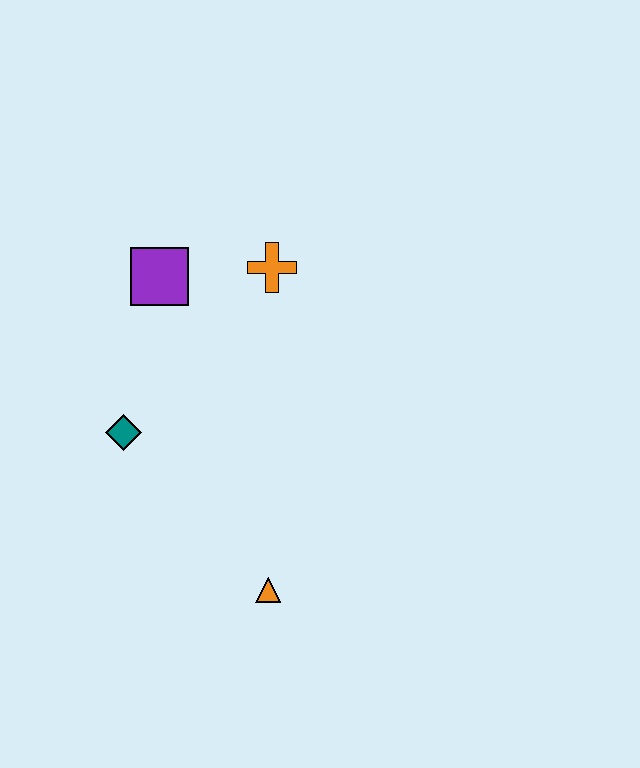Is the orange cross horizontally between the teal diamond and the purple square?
No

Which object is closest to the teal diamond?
The purple square is closest to the teal diamond.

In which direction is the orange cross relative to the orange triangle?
The orange cross is above the orange triangle.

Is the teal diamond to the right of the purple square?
No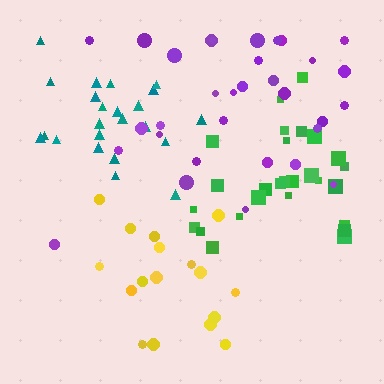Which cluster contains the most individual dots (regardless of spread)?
Purple (33).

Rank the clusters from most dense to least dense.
teal, green, purple, yellow.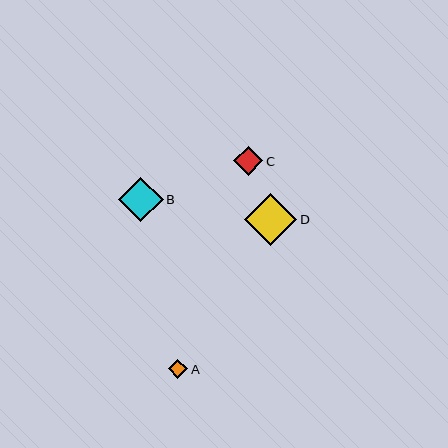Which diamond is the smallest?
Diamond A is the smallest with a size of approximately 19 pixels.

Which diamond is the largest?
Diamond D is the largest with a size of approximately 52 pixels.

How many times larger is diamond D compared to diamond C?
Diamond D is approximately 1.8 times the size of diamond C.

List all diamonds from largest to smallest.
From largest to smallest: D, B, C, A.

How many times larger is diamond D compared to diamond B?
Diamond D is approximately 1.2 times the size of diamond B.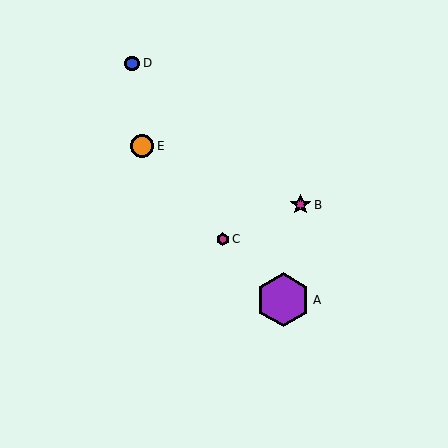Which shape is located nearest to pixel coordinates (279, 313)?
The purple hexagon (labeled A) at (283, 300) is nearest to that location.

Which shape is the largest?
The purple hexagon (labeled A) is the largest.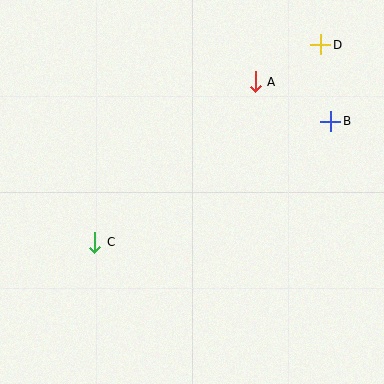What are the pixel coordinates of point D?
Point D is at (321, 45).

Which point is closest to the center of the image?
Point C at (95, 242) is closest to the center.